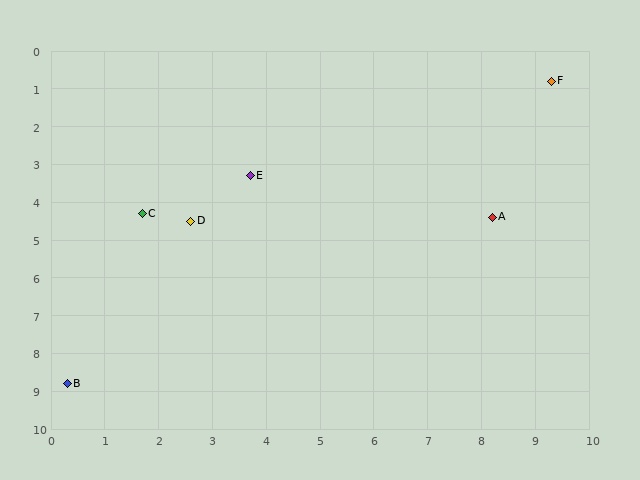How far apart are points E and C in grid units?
Points E and C are about 2.2 grid units apart.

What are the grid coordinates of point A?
Point A is at approximately (8.2, 4.4).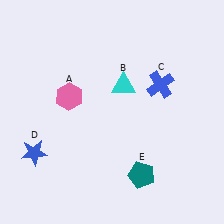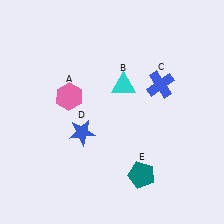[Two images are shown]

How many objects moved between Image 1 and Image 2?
1 object moved between the two images.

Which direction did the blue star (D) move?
The blue star (D) moved right.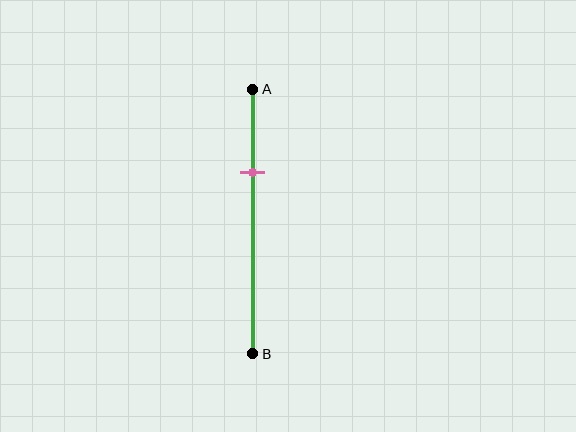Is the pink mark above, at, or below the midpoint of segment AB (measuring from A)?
The pink mark is above the midpoint of segment AB.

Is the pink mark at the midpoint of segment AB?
No, the mark is at about 30% from A, not at the 50% midpoint.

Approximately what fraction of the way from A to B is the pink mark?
The pink mark is approximately 30% of the way from A to B.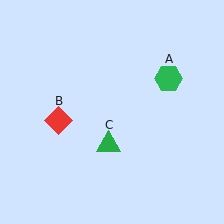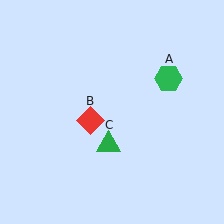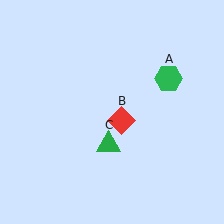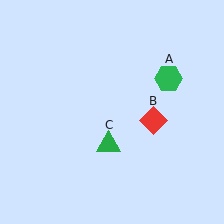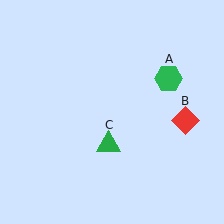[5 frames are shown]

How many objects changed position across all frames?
1 object changed position: red diamond (object B).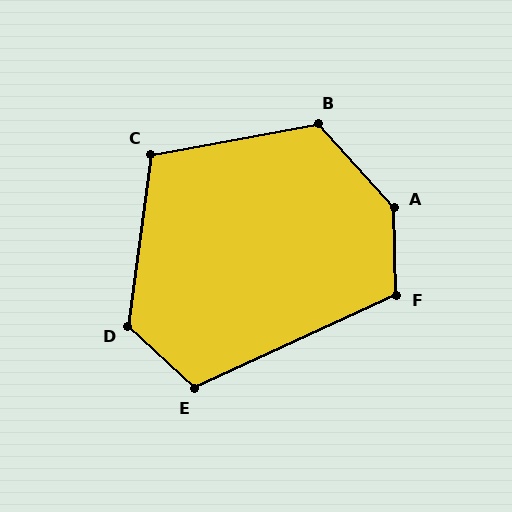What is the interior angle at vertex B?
Approximately 122 degrees (obtuse).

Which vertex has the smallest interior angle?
C, at approximately 108 degrees.